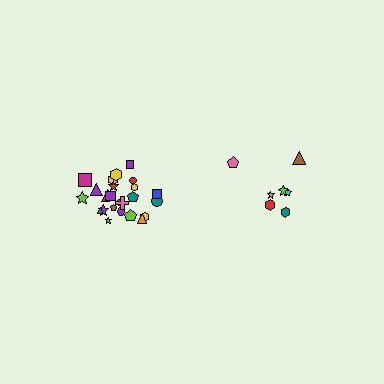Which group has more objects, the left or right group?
The left group.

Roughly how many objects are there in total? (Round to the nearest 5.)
Roughly 30 objects in total.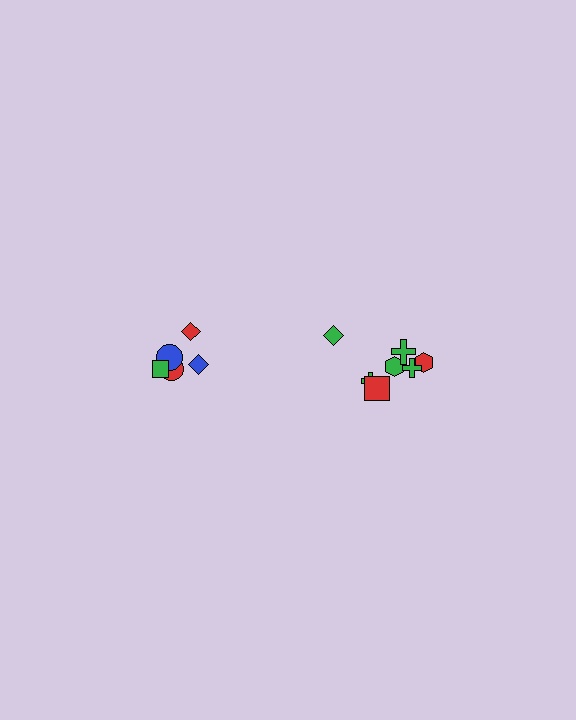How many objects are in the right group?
There are 8 objects.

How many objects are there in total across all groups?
There are 13 objects.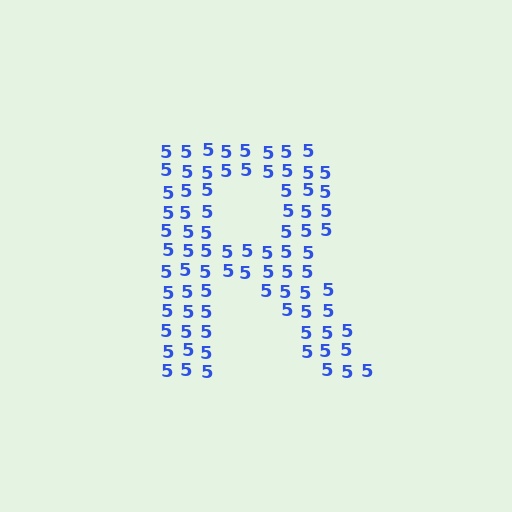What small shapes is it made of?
It is made of small digit 5's.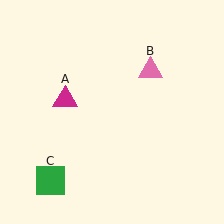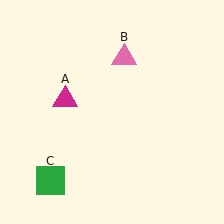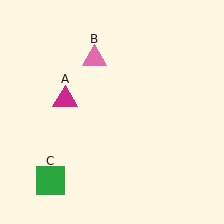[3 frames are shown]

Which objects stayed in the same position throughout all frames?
Magenta triangle (object A) and green square (object C) remained stationary.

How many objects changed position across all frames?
1 object changed position: pink triangle (object B).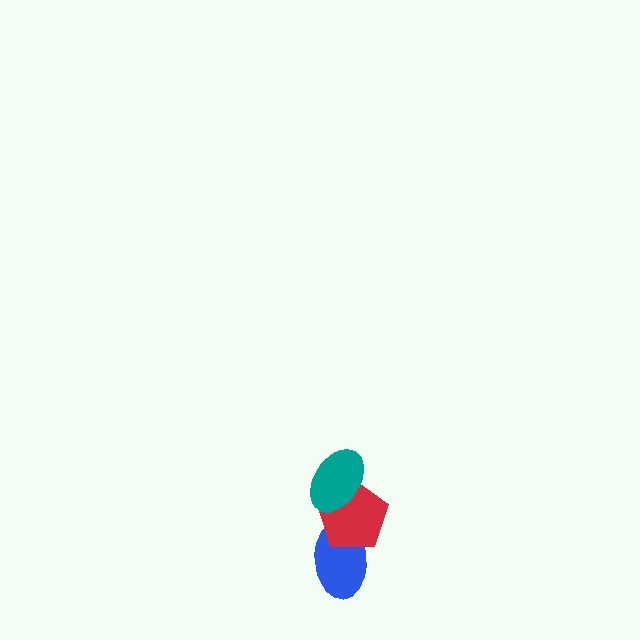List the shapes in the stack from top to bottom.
From top to bottom: the teal ellipse, the red pentagon, the blue ellipse.